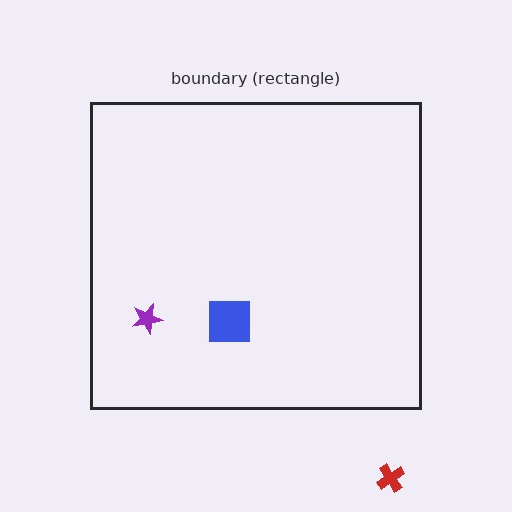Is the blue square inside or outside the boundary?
Inside.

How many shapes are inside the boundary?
2 inside, 1 outside.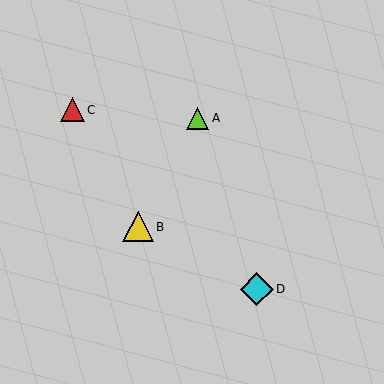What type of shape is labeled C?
Shape C is a red triangle.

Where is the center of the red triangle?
The center of the red triangle is at (72, 110).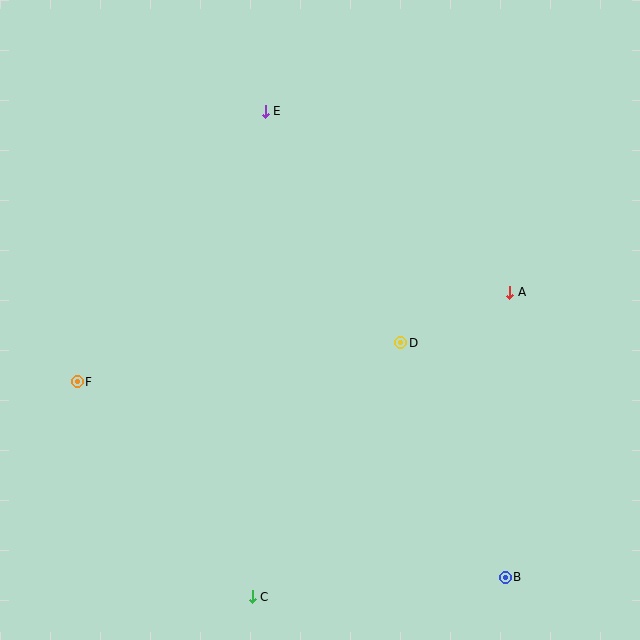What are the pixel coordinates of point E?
Point E is at (265, 111).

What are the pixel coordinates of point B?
Point B is at (505, 577).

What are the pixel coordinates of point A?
Point A is at (510, 292).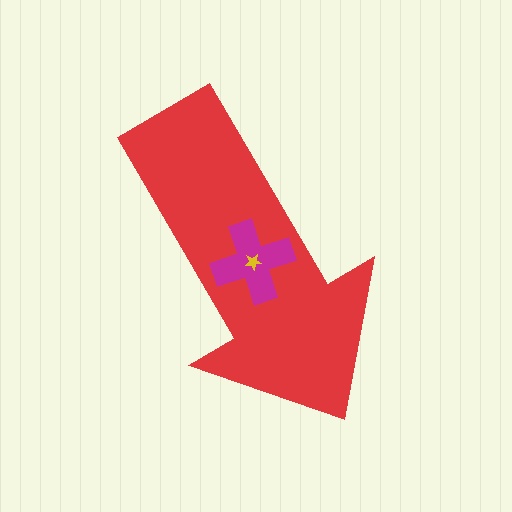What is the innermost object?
The yellow star.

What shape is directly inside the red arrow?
The magenta cross.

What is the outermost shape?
The red arrow.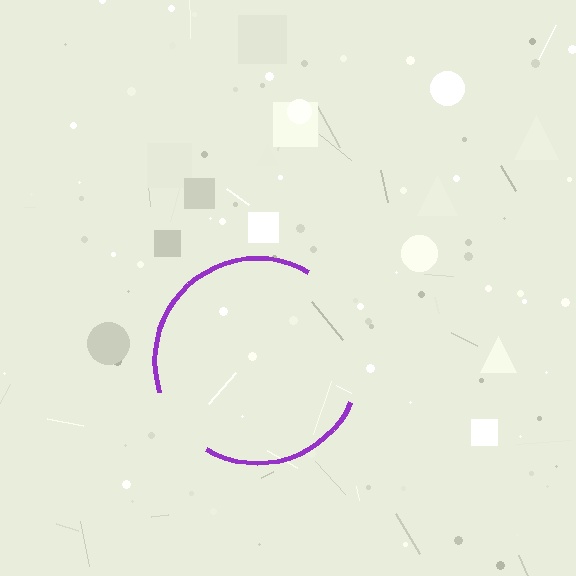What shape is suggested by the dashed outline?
The dashed outline suggests a circle.